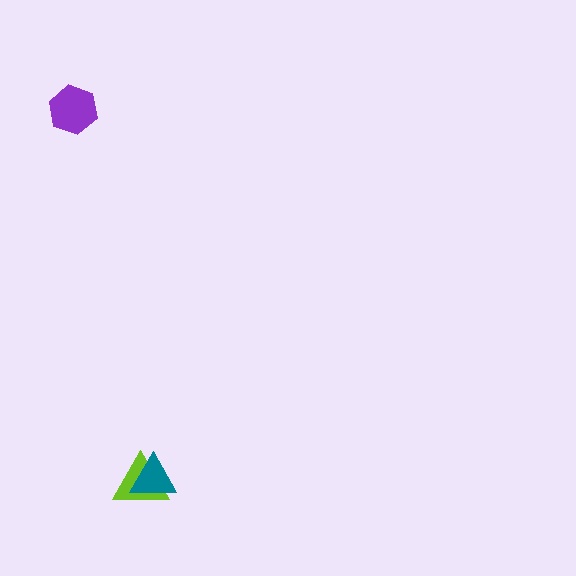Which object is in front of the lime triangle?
The teal triangle is in front of the lime triangle.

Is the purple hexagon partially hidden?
No, no other shape covers it.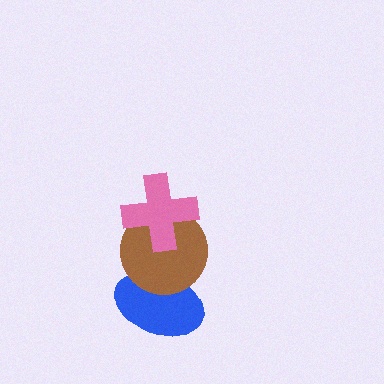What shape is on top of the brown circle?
The pink cross is on top of the brown circle.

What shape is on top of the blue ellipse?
The brown circle is on top of the blue ellipse.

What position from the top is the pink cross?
The pink cross is 1st from the top.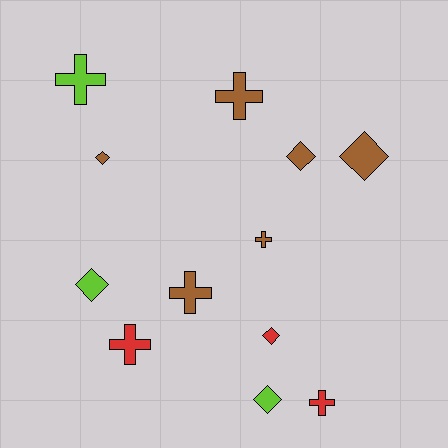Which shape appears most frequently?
Cross, with 6 objects.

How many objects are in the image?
There are 12 objects.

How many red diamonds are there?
There is 1 red diamond.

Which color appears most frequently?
Brown, with 6 objects.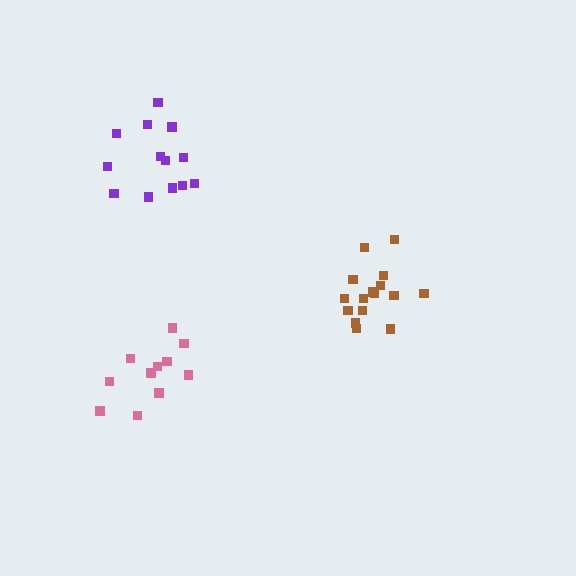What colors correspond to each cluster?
The clusters are colored: brown, pink, purple.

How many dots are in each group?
Group 1: 16 dots, Group 2: 11 dots, Group 3: 13 dots (40 total).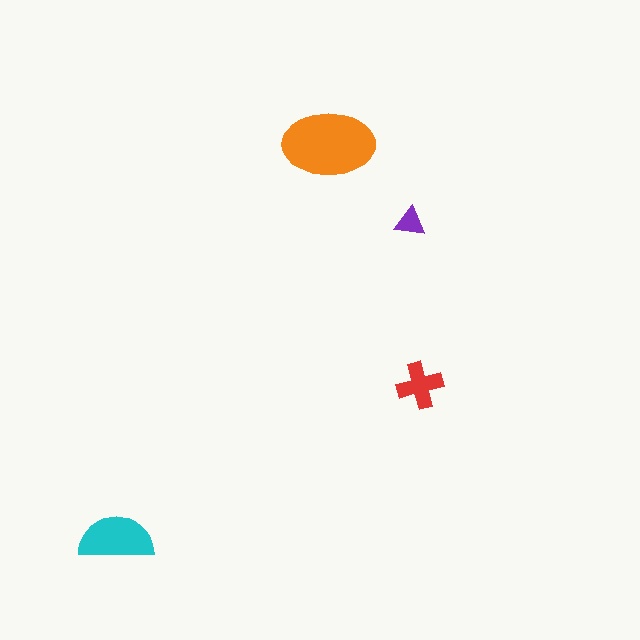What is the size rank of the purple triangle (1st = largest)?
4th.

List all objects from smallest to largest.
The purple triangle, the red cross, the cyan semicircle, the orange ellipse.